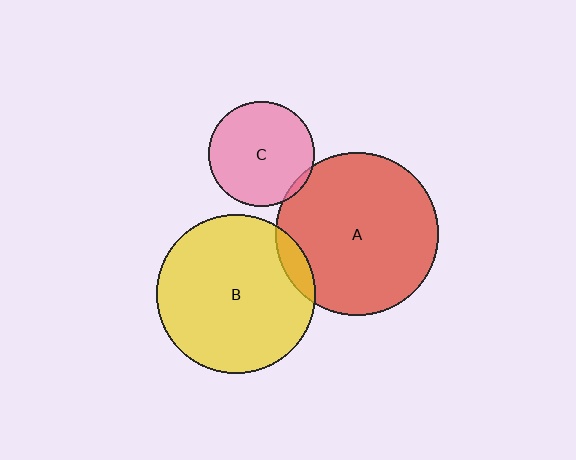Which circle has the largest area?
Circle A (red).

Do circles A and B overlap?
Yes.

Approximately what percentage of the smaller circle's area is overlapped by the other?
Approximately 10%.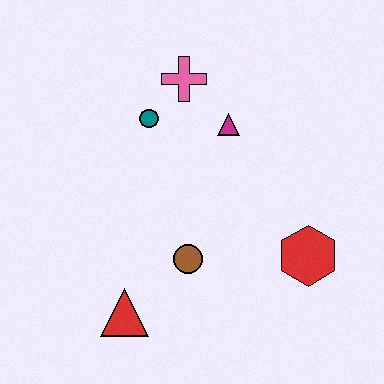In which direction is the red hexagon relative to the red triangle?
The red hexagon is to the right of the red triangle.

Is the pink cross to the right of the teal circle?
Yes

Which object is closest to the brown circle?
The red triangle is closest to the brown circle.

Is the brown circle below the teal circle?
Yes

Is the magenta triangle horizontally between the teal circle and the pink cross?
No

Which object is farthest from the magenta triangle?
The red triangle is farthest from the magenta triangle.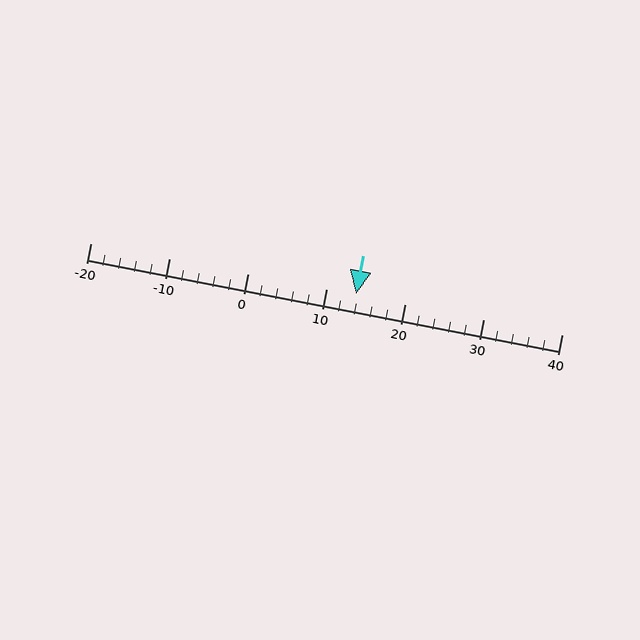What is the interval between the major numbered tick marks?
The major tick marks are spaced 10 units apart.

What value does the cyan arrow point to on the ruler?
The cyan arrow points to approximately 14.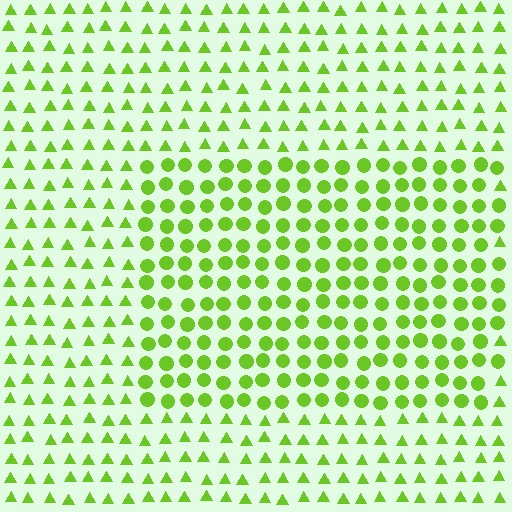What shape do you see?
I see a rectangle.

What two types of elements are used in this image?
The image uses circles inside the rectangle region and triangles outside it.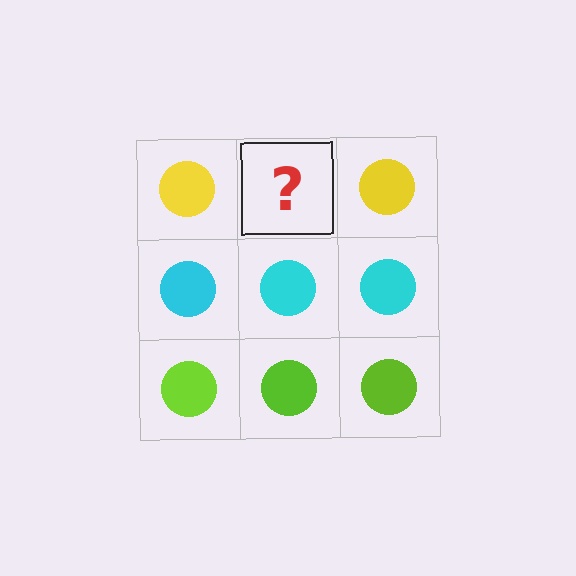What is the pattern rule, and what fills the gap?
The rule is that each row has a consistent color. The gap should be filled with a yellow circle.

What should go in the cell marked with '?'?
The missing cell should contain a yellow circle.